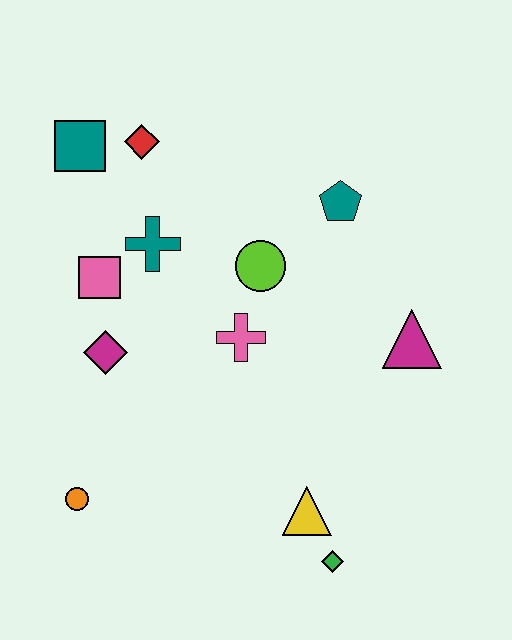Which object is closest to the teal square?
The red diamond is closest to the teal square.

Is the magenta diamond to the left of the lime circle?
Yes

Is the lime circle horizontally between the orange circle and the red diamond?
No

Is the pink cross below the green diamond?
No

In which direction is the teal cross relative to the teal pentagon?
The teal cross is to the left of the teal pentagon.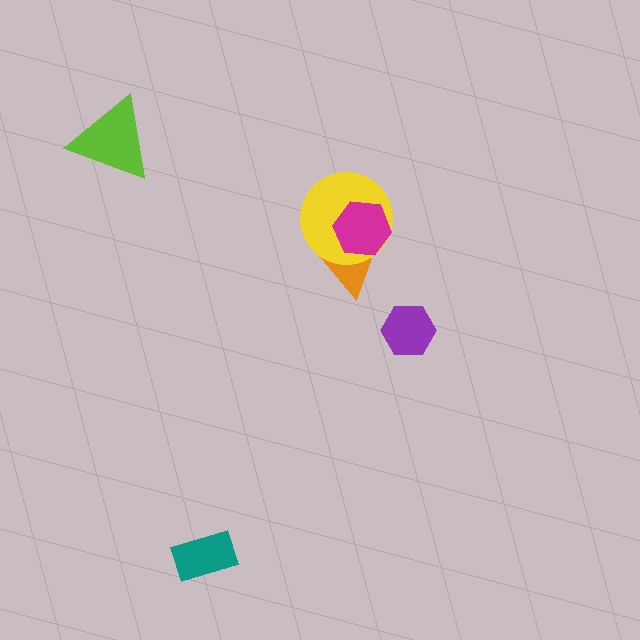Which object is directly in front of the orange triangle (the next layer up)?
The yellow circle is directly in front of the orange triangle.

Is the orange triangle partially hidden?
Yes, it is partially covered by another shape.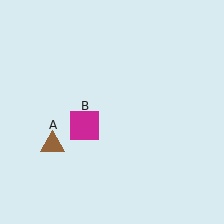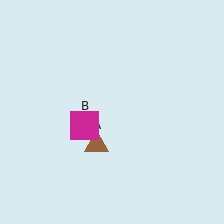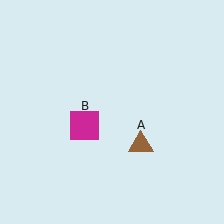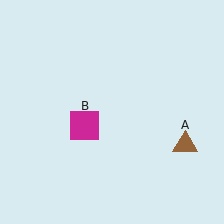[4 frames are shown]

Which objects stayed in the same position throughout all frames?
Magenta square (object B) remained stationary.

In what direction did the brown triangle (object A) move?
The brown triangle (object A) moved right.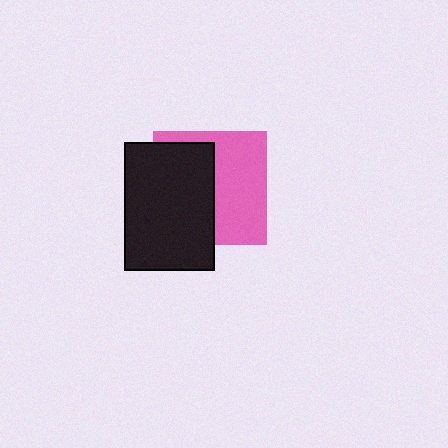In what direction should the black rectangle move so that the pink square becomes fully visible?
The black rectangle should move left. That is the shortest direction to clear the overlap and leave the pink square fully visible.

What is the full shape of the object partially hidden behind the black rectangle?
The partially hidden object is a pink square.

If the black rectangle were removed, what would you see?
You would see the complete pink square.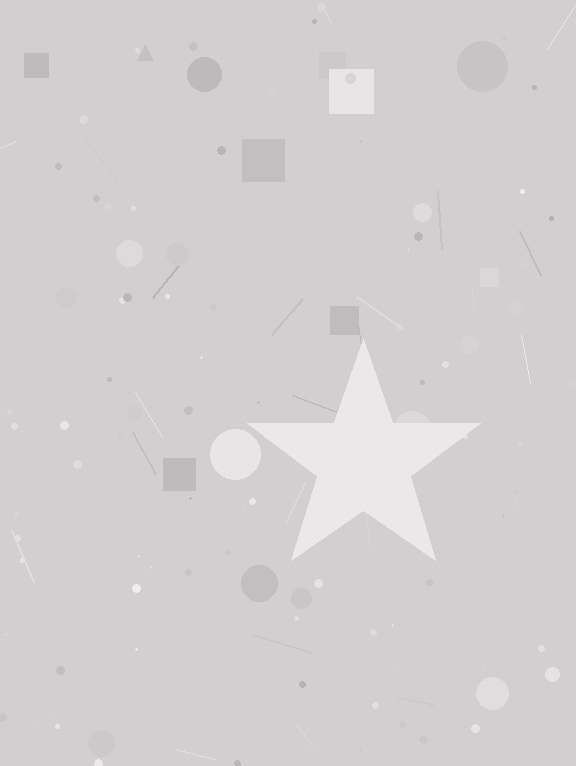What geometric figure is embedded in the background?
A star is embedded in the background.